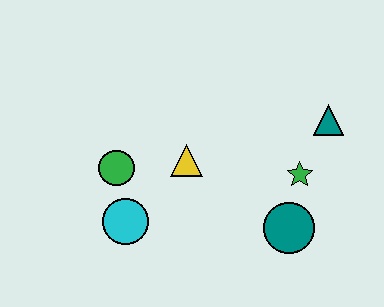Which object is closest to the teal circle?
The green star is closest to the teal circle.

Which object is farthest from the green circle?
The teal triangle is farthest from the green circle.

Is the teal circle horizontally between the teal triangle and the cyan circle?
Yes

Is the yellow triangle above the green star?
Yes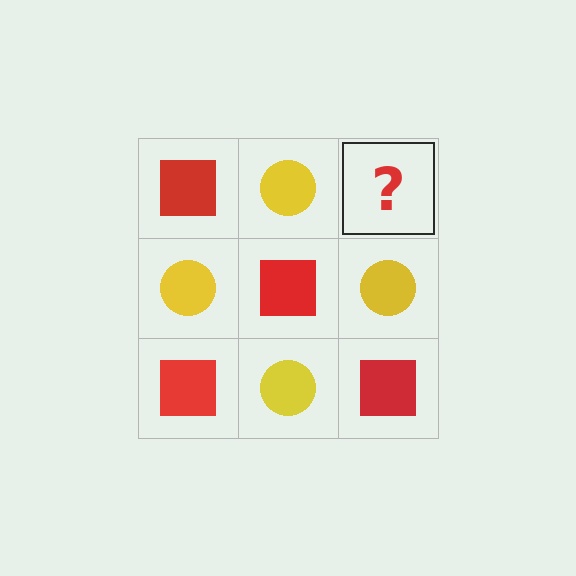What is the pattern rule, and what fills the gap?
The rule is that it alternates red square and yellow circle in a checkerboard pattern. The gap should be filled with a red square.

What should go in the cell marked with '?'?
The missing cell should contain a red square.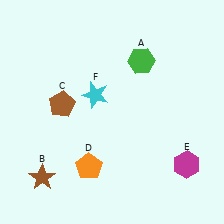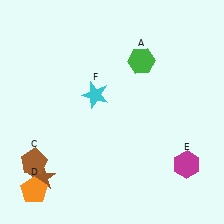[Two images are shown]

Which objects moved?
The objects that moved are: the brown pentagon (C), the orange pentagon (D).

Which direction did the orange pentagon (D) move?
The orange pentagon (D) moved left.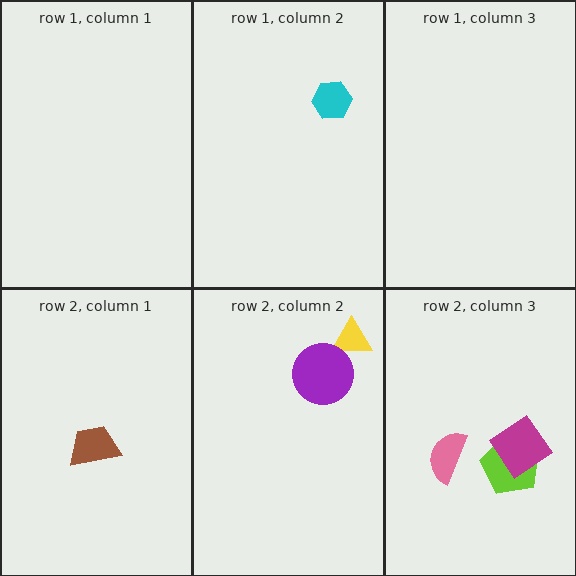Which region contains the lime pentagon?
The row 2, column 3 region.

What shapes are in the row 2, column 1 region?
The brown trapezoid.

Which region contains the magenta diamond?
The row 2, column 3 region.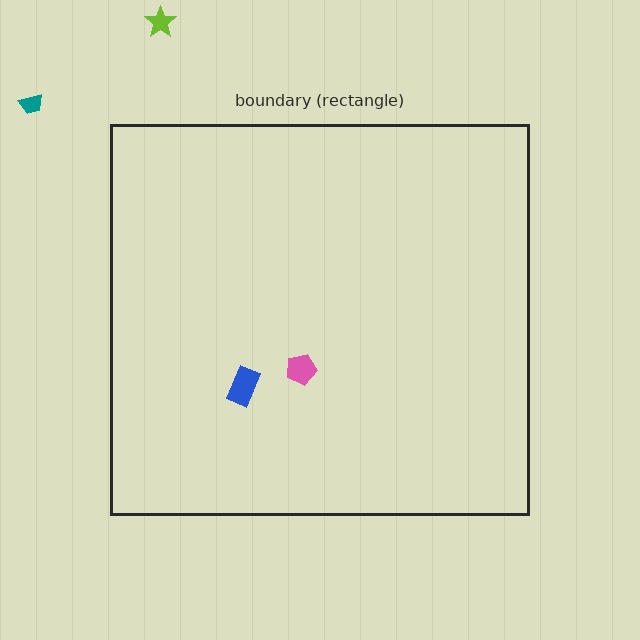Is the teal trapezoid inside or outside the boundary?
Outside.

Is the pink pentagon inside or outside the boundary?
Inside.